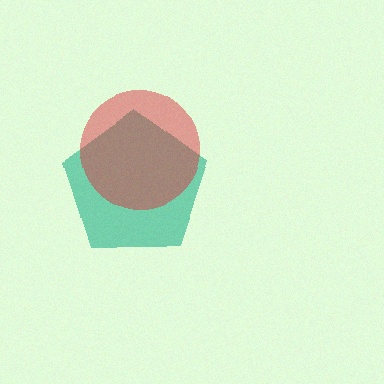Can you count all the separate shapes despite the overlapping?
Yes, there are 2 separate shapes.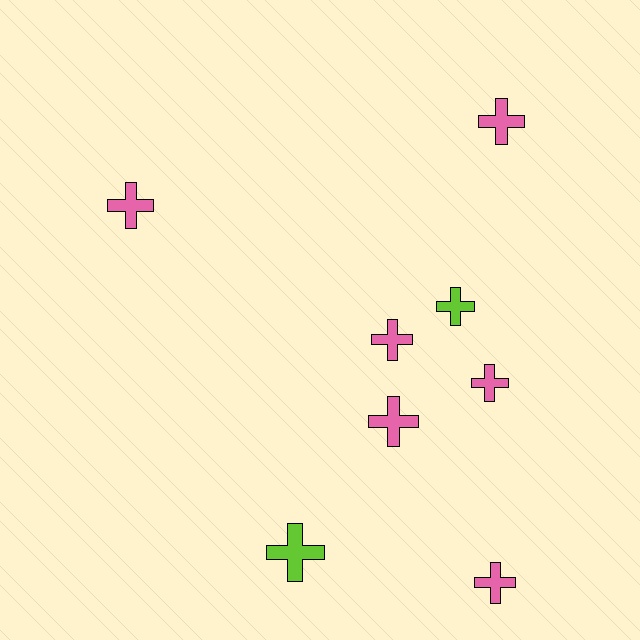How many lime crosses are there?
There are 2 lime crosses.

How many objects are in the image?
There are 8 objects.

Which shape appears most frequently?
Cross, with 8 objects.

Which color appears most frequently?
Pink, with 6 objects.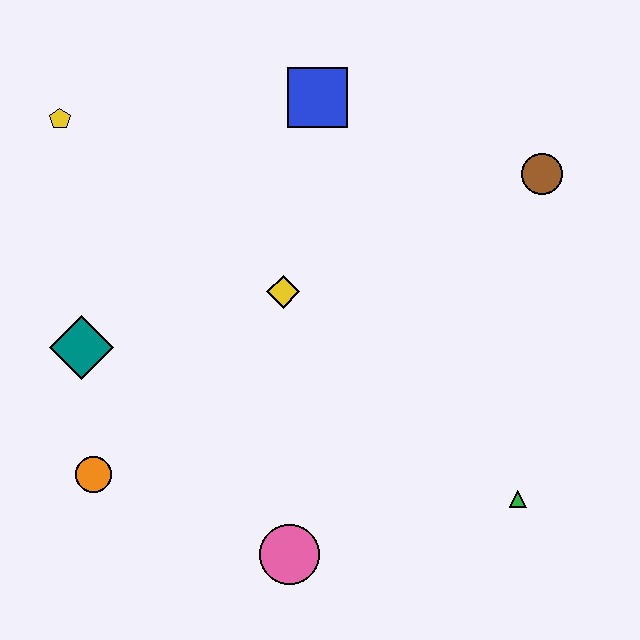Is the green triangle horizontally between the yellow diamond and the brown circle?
Yes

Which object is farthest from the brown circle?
The orange circle is farthest from the brown circle.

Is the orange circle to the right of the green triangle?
No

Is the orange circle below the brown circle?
Yes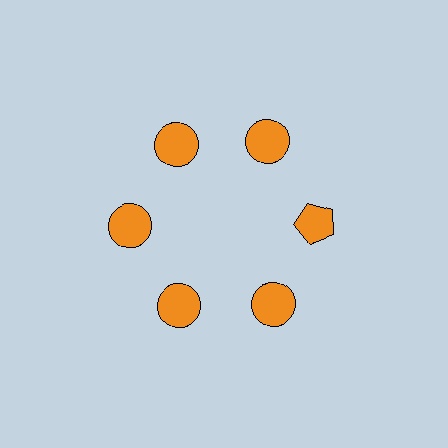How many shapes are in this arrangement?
There are 6 shapes arranged in a ring pattern.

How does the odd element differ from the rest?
It has a different shape: pentagon instead of circle.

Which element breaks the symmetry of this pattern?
The orange pentagon at roughly the 3 o'clock position breaks the symmetry. All other shapes are orange circles.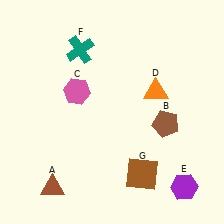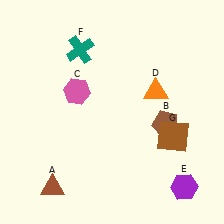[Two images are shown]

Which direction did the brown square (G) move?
The brown square (G) moved up.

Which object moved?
The brown square (G) moved up.